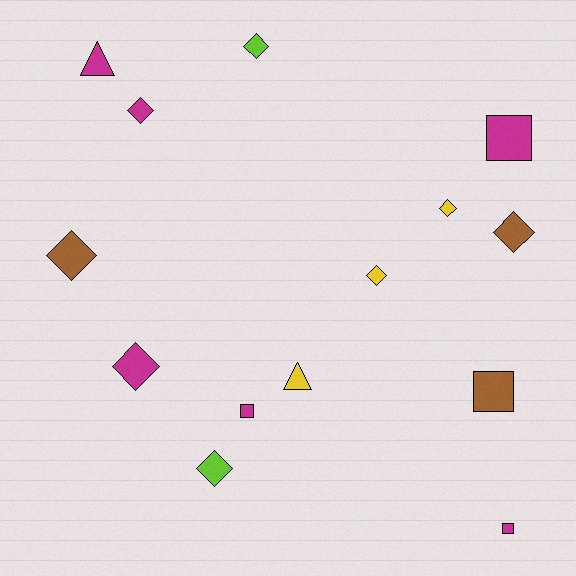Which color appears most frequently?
Magenta, with 6 objects.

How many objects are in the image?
There are 14 objects.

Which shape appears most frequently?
Diamond, with 8 objects.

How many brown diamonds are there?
There are 2 brown diamonds.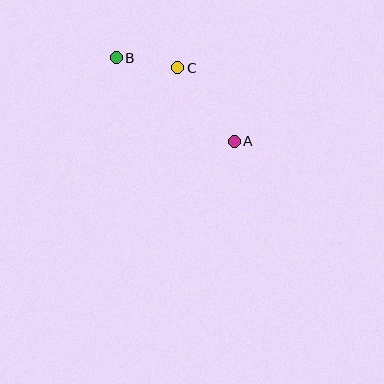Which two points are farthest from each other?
Points A and B are farthest from each other.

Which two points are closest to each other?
Points B and C are closest to each other.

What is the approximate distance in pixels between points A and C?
The distance between A and C is approximately 93 pixels.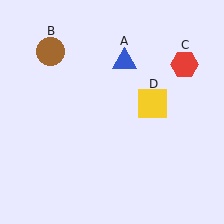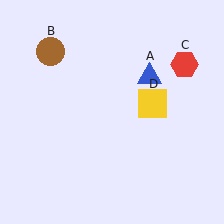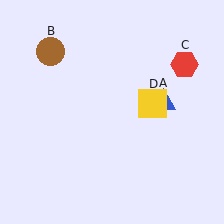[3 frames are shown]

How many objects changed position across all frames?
1 object changed position: blue triangle (object A).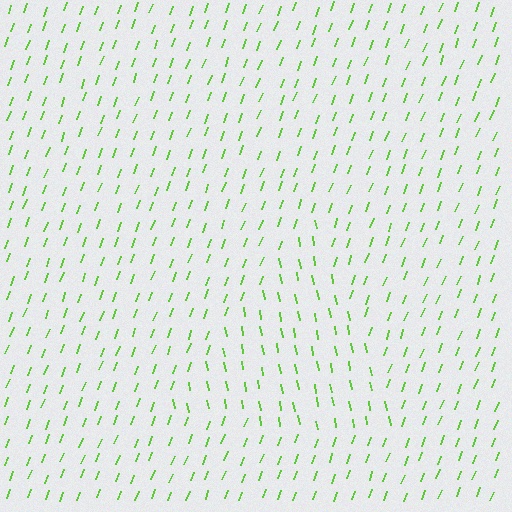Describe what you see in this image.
The image is filled with small lime line segments. A triangle region in the image has lines oriented differently from the surrounding lines, creating a visible texture boundary.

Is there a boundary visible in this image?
Yes, there is a texture boundary formed by a change in line orientation.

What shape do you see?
I see a triangle.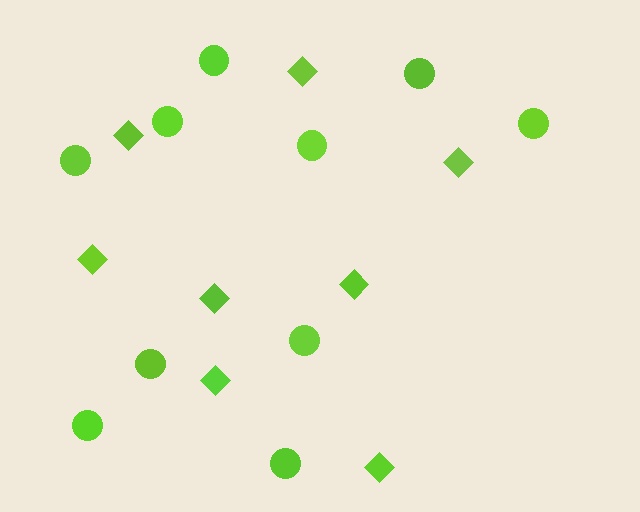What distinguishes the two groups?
There are 2 groups: one group of circles (10) and one group of diamonds (8).